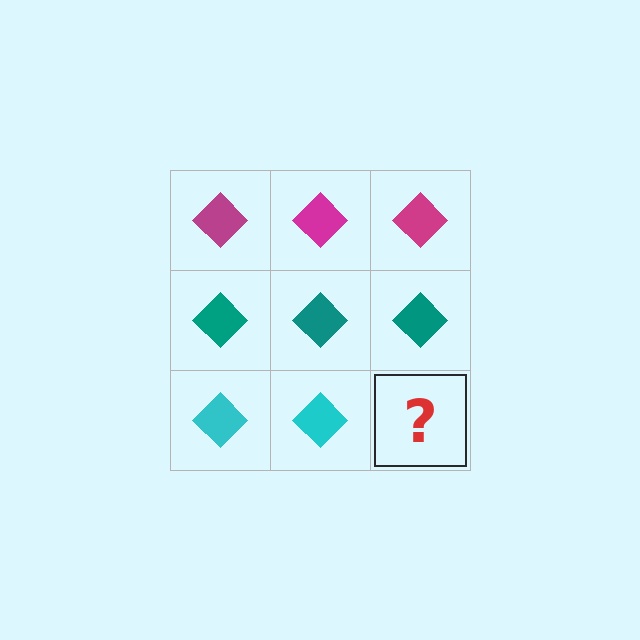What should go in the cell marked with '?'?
The missing cell should contain a cyan diamond.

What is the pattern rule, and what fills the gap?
The rule is that each row has a consistent color. The gap should be filled with a cyan diamond.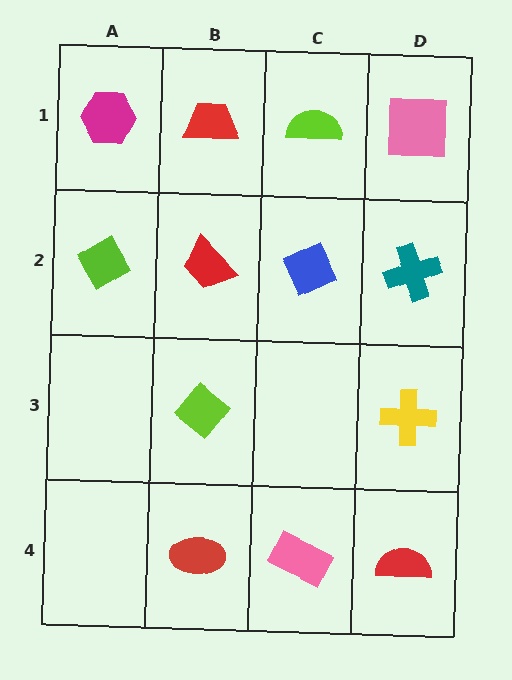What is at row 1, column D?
A pink square.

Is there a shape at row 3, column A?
No, that cell is empty.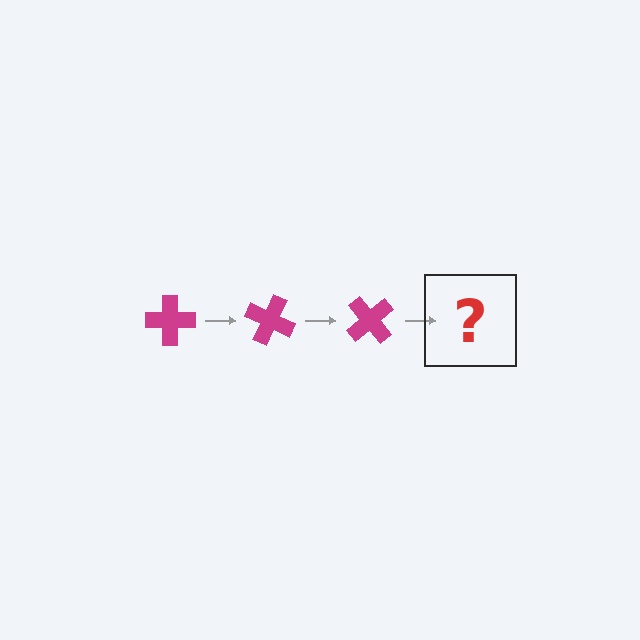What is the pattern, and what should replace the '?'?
The pattern is that the cross rotates 25 degrees each step. The '?' should be a magenta cross rotated 75 degrees.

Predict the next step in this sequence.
The next step is a magenta cross rotated 75 degrees.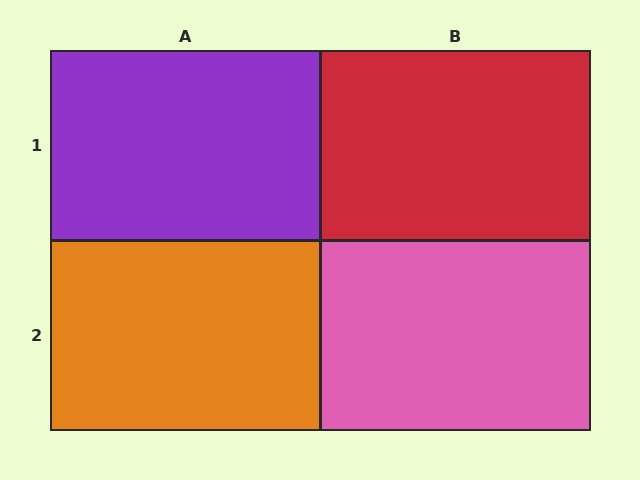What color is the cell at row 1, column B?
Red.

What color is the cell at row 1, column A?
Purple.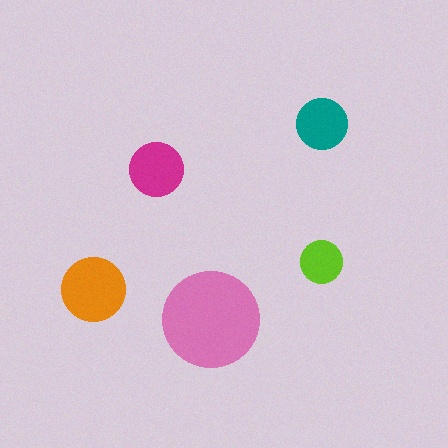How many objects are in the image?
There are 5 objects in the image.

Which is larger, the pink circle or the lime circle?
The pink one.